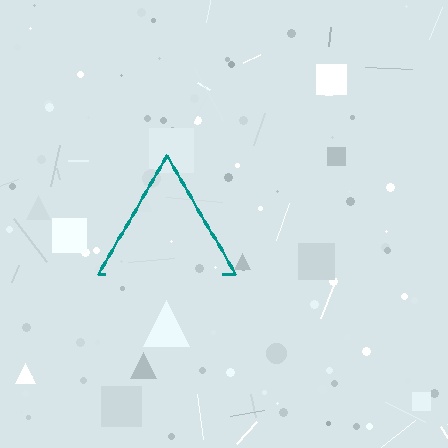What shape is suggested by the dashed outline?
The dashed outline suggests a triangle.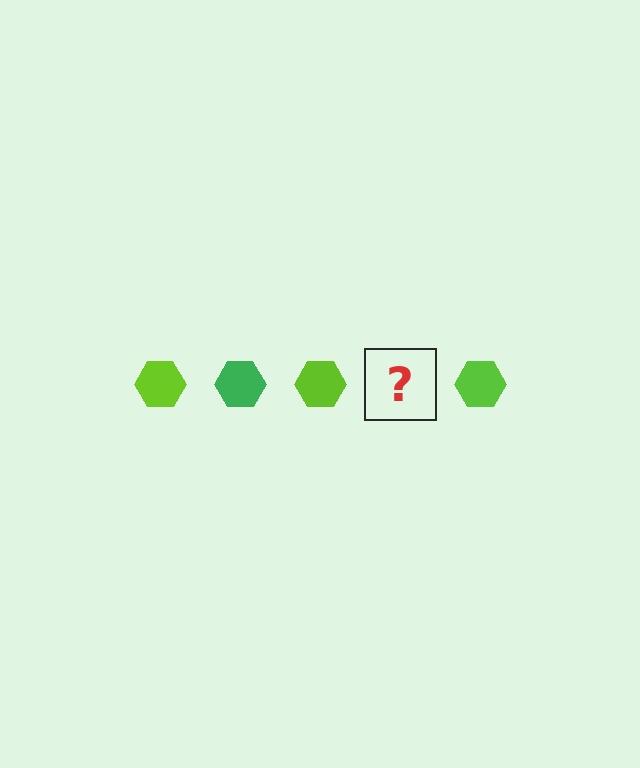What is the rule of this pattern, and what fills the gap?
The rule is that the pattern cycles through lime, green hexagons. The gap should be filled with a green hexagon.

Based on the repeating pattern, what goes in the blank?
The blank should be a green hexagon.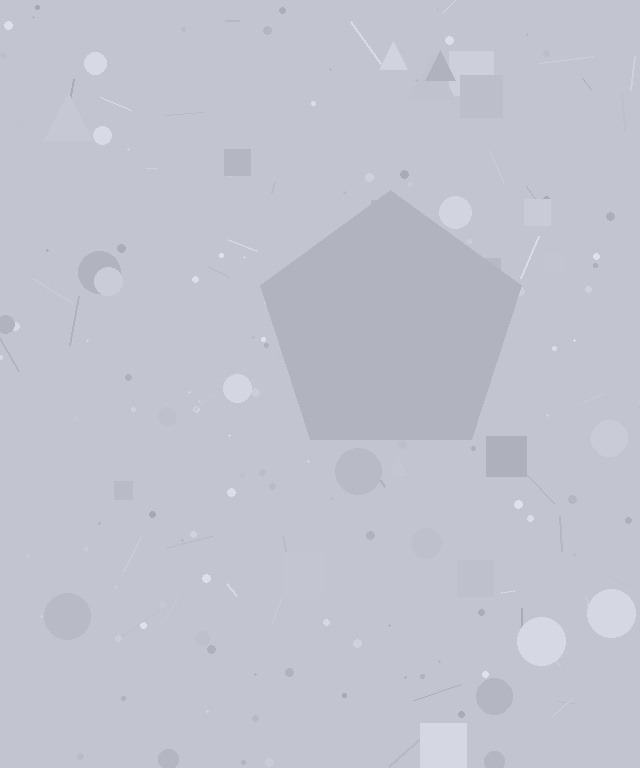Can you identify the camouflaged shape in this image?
The camouflaged shape is a pentagon.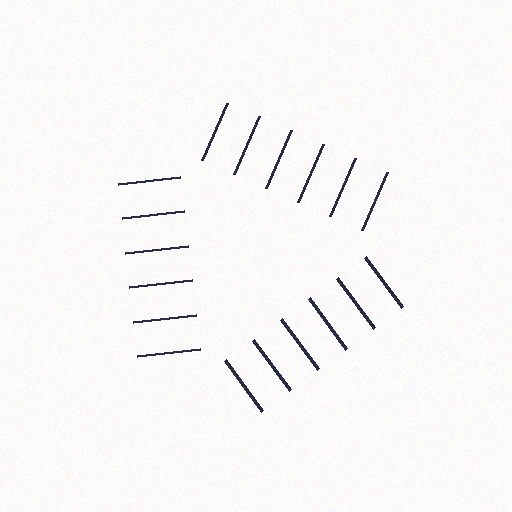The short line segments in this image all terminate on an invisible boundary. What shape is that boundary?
An illusory triangle — the line segments terminate on its edges but no continuous stroke is drawn.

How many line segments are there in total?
18 — 6 along each of the 3 edges.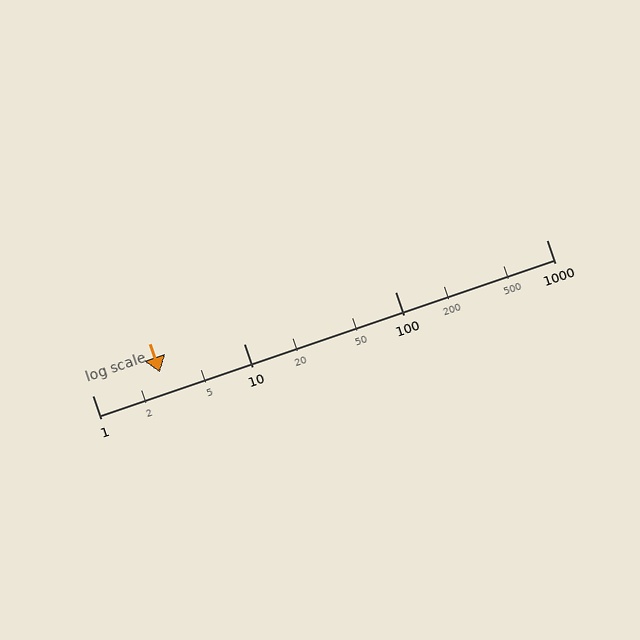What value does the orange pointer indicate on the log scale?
The pointer indicates approximately 2.8.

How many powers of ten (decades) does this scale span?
The scale spans 3 decades, from 1 to 1000.